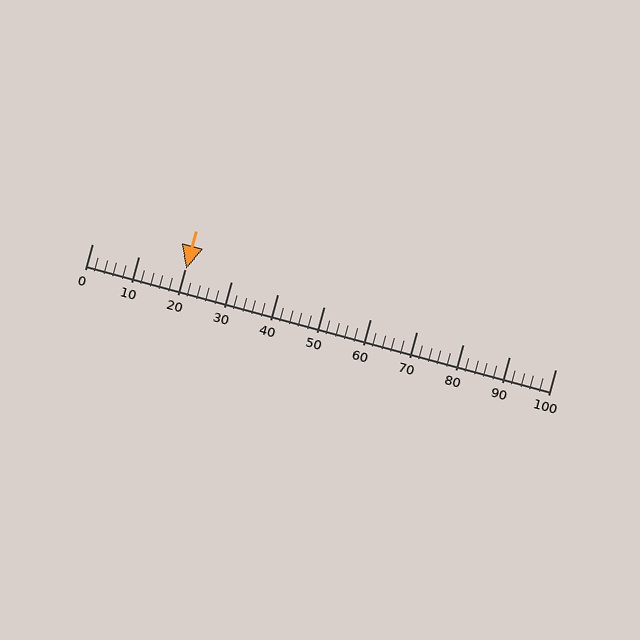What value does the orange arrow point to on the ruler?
The orange arrow points to approximately 20.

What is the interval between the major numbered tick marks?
The major tick marks are spaced 10 units apart.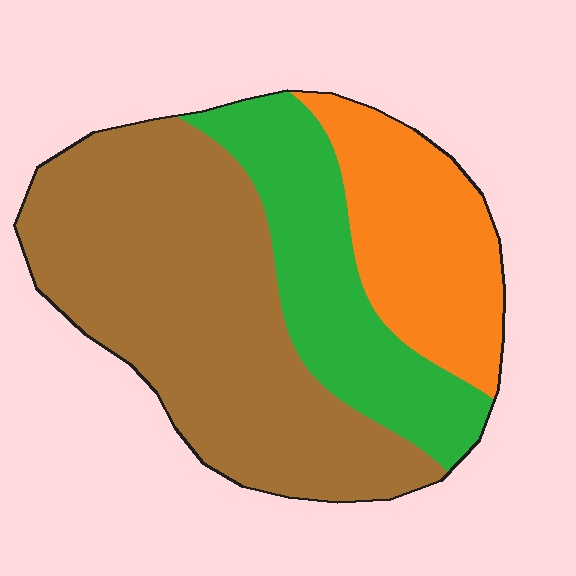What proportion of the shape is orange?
Orange covers about 20% of the shape.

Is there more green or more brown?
Brown.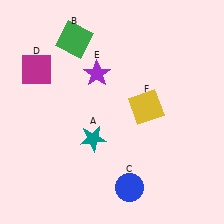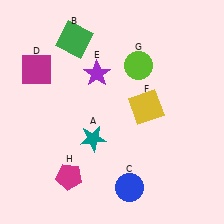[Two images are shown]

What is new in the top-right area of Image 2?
A lime circle (G) was added in the top-right area of Image 2.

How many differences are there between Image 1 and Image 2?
There are 2 differences between the two images.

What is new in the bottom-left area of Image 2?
A magenta pentagon (H) was added in the bottom-left area of Image 2.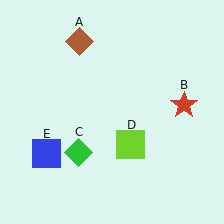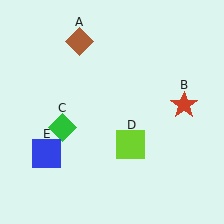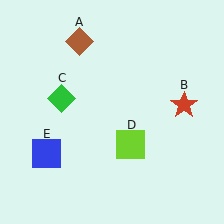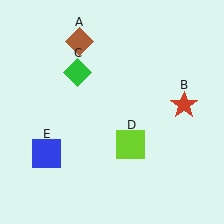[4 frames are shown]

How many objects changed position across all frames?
1 object changed position: green diamond (object C).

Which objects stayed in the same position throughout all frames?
Brown diamond (object A) and red star (object B) and lime square (object D) and blue square (object E) remained stationary.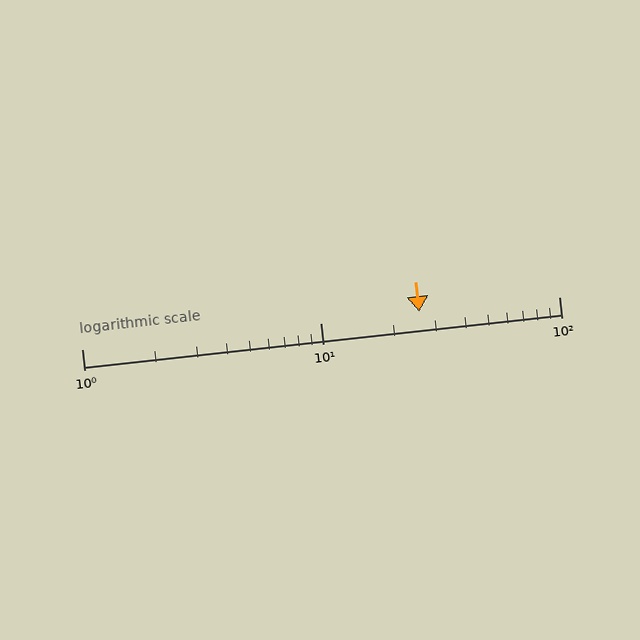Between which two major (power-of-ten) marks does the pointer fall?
The pointer is between 10 and 100.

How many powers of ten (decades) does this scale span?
The scale spans 2 decades, from 1 to 100.